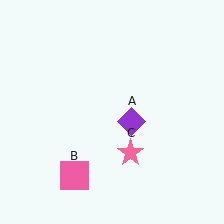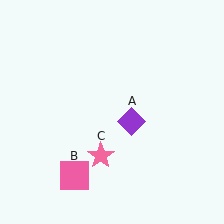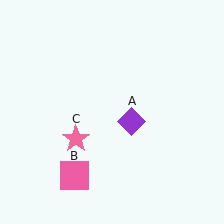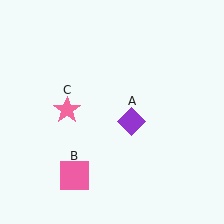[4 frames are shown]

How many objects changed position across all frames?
1 object changed position: pink star (object C).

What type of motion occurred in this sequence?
The pink star (object C) rotated clockwise around the center of the scene.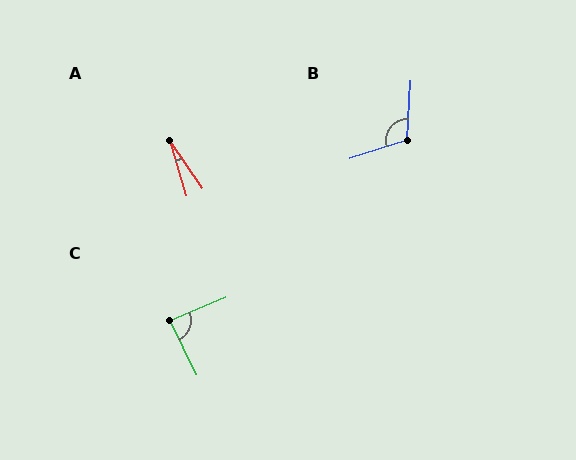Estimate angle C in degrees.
Approximately 86 degrees.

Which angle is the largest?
B, at approximately 112 degrees.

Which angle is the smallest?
A, at approximately 17 degrees.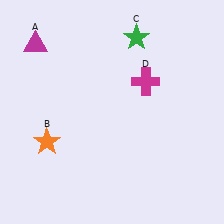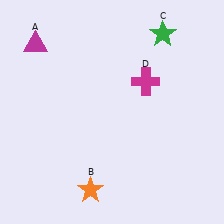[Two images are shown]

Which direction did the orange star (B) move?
The orange star (B) moved down.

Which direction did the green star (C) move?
The green star (C) moved right.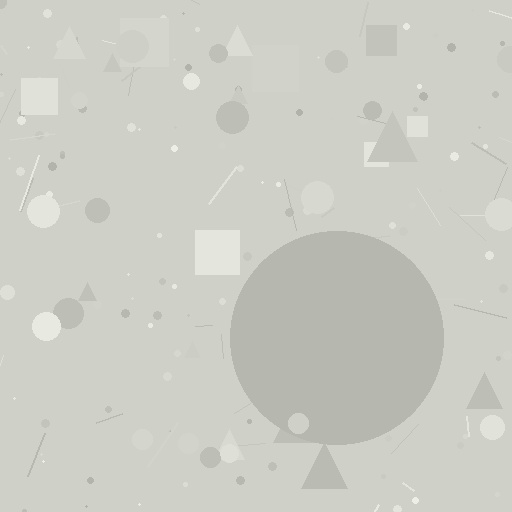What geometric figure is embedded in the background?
A circle is embedded in the background.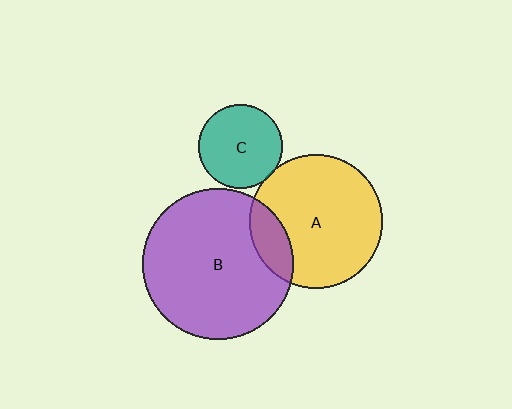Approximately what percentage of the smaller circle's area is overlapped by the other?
Approximately 15%.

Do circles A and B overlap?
Yes.